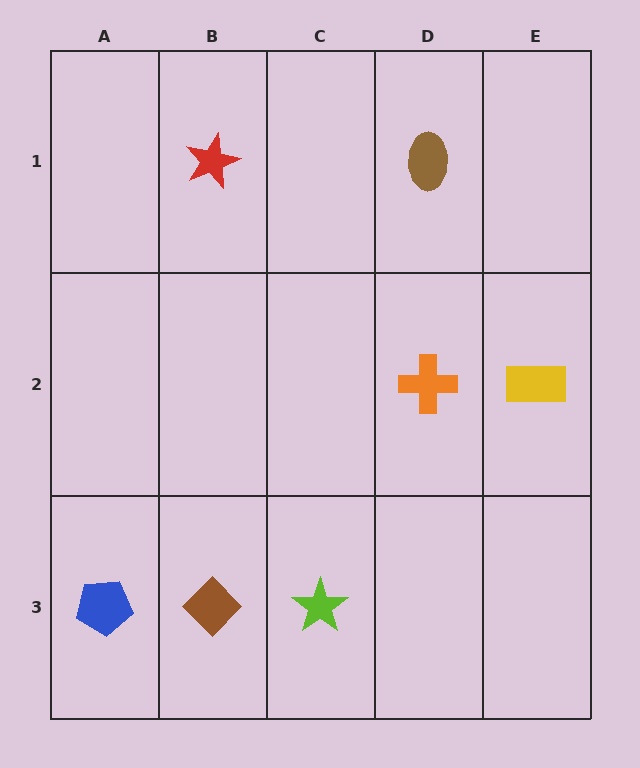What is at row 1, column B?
A red star.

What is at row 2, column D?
An orange cross.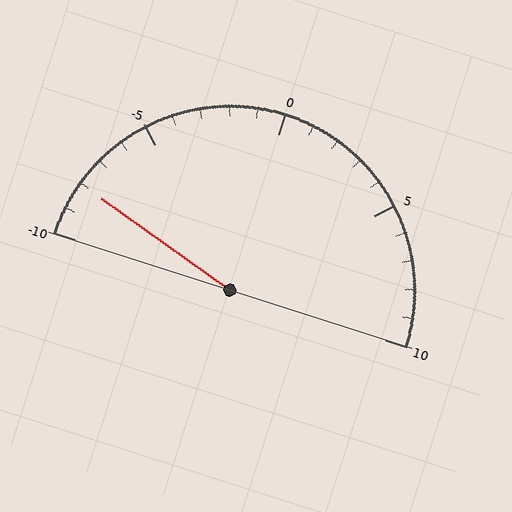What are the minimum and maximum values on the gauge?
The gauge ranges from -10 to 10.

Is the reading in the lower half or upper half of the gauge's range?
The reading is in the lower half of the range (-10 to 10).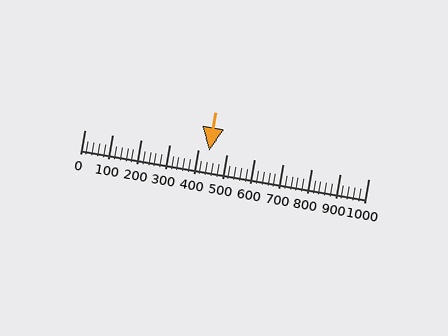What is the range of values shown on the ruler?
The ruler shows values from 0 to 1000.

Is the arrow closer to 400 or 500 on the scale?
The arrow is closer to 400.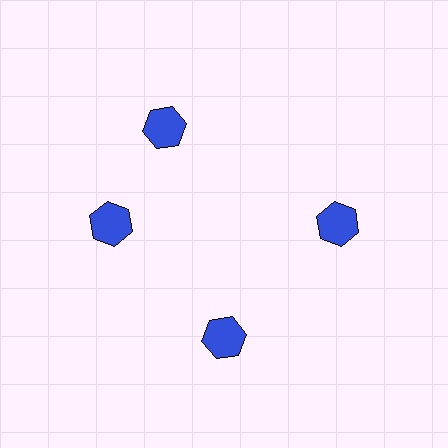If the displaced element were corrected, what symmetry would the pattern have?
It would have 4-fold rotational symmetry — the pattern would map onto itself every 90 degrees.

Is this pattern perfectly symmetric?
No. The 4 blue hexagons are arranged in a ring, but one element near the 12 o'clock position is rotated out of alignment along the ring, breaking the 4-fold rotational symmetry.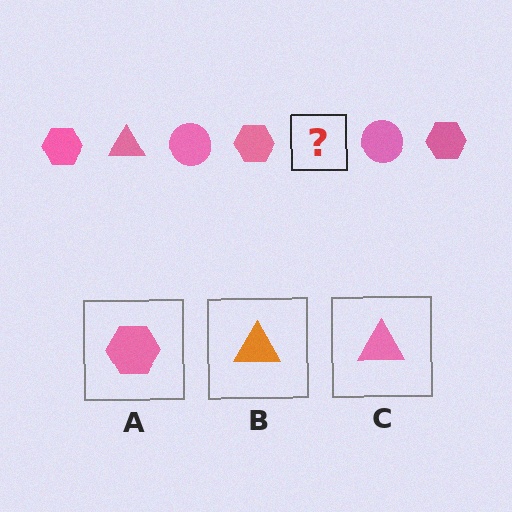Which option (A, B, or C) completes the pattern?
C.